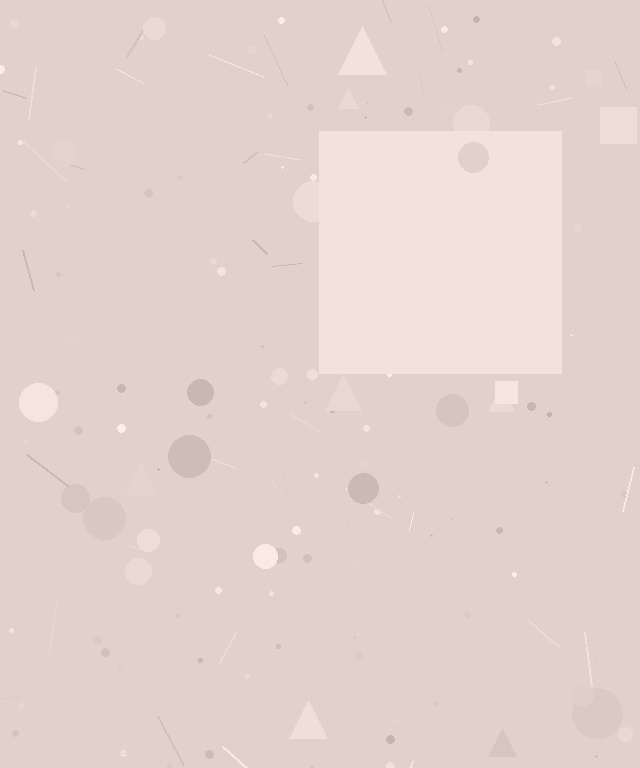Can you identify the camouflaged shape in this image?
The camouflaged shape is a square.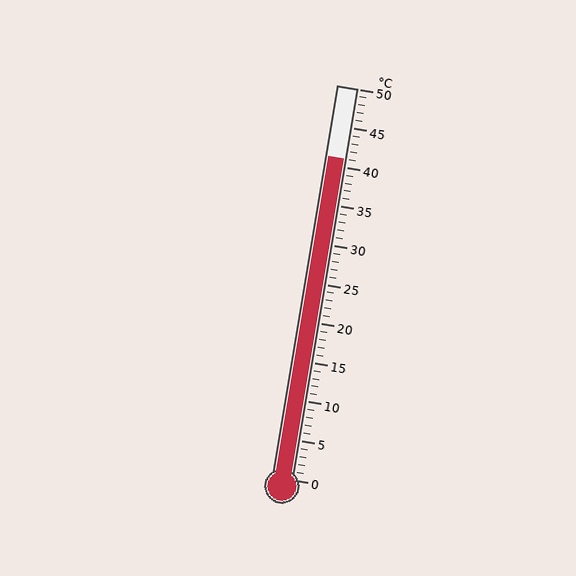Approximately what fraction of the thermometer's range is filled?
The thermometer is filled to approximately 80% of its range.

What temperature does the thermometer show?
The thermometer shows approximately 41°C.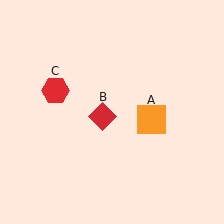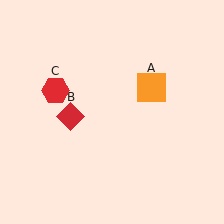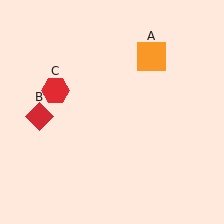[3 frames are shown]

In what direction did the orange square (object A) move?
The orange square (object A) moved up.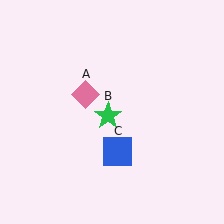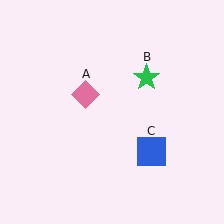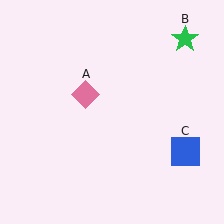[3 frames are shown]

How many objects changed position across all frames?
2 objects changed position: green star (object B), blue square (object C).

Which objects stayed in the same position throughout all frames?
Pink diamond (object A) remained stationary.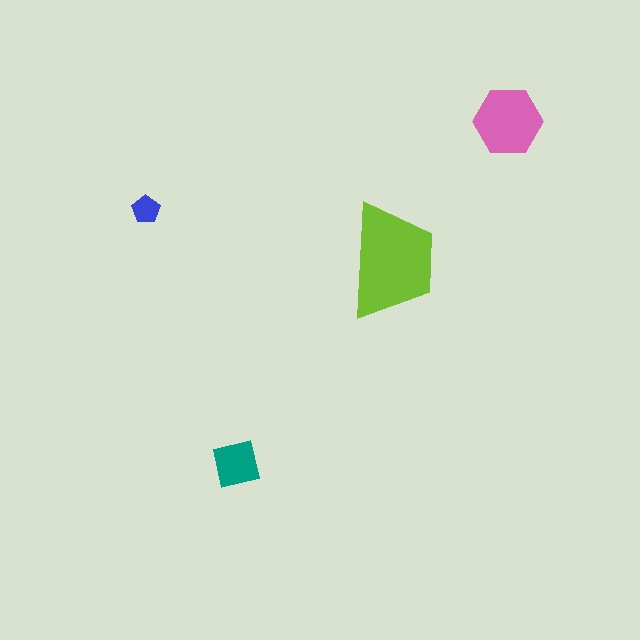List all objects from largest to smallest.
The lime trapezoid, the pink hexagon, the teal square, the blue pentagon.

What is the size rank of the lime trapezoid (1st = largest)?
1st.